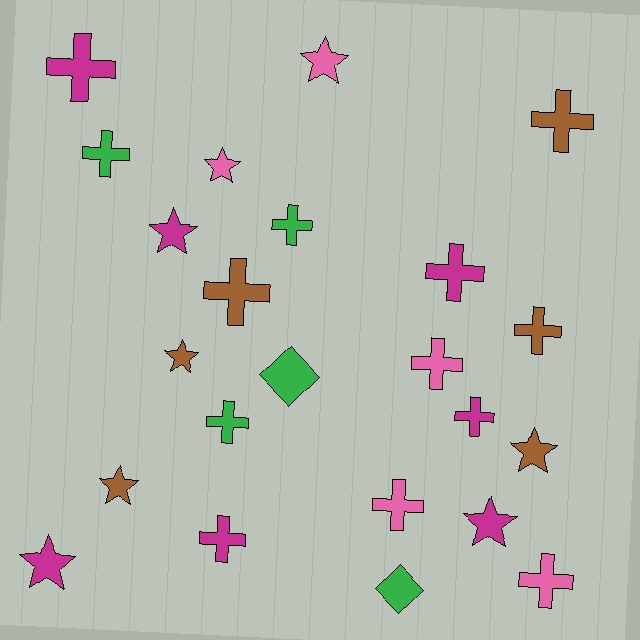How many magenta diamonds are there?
There are no magenta diamonds.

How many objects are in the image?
There are 23 objects.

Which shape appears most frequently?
Cross, with 13 objects.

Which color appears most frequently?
Magenta, with 7 objects.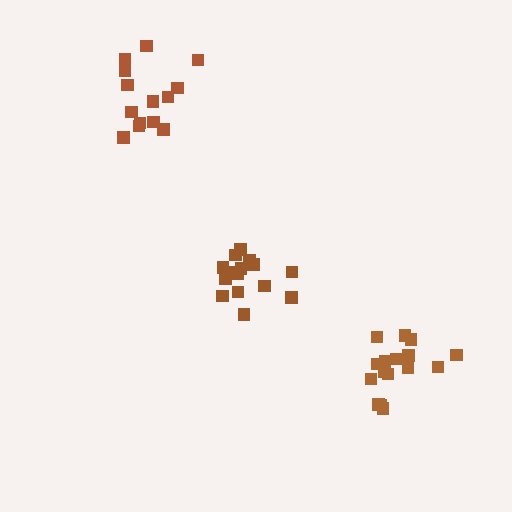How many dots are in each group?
Group 1: 15 dots, Group 2: 16 dots, Group 3: 15 dots (46 total).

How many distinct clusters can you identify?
There are 3 distinct clusters.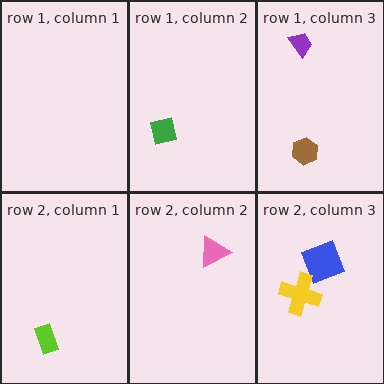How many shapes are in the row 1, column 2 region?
1.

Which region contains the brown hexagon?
The row 1, column 3 region.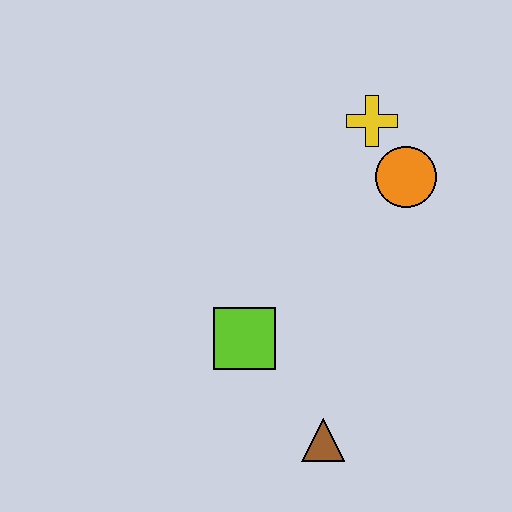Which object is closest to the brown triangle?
The lime square is closest to the brown triangle.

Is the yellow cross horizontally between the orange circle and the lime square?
Yes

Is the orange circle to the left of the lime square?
No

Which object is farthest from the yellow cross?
The brown triangle is farthest from the yellow cross.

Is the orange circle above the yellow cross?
No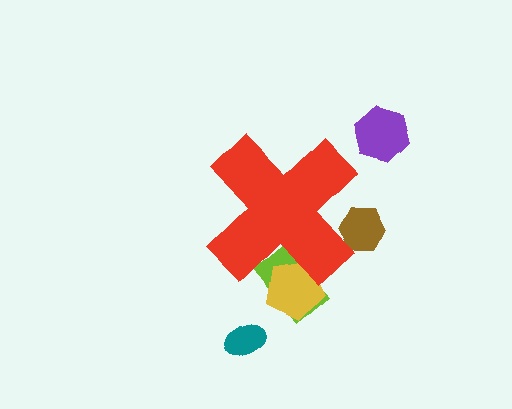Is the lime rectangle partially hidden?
Yes, the lime rectangle is partially hidden behind the red cross.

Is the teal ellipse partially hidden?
No, the teal ellipse is fully visible.